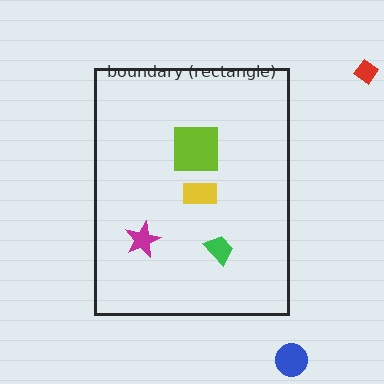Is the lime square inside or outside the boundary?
Inside.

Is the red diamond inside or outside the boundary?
Outside.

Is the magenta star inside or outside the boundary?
Inside.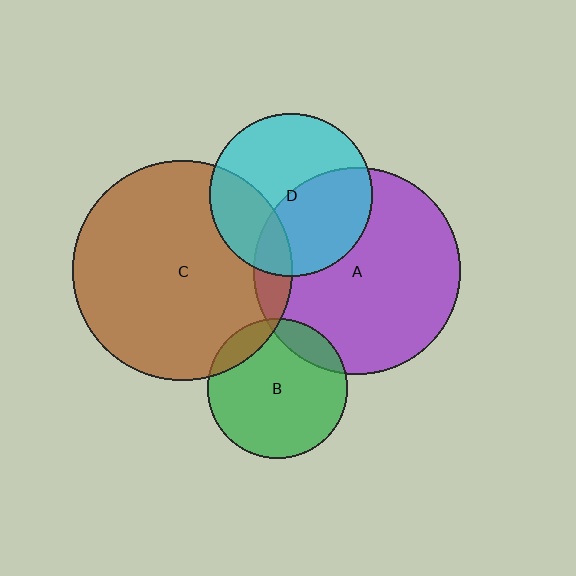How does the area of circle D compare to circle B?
Approximately 1.4 times.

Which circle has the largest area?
Circle C (brown).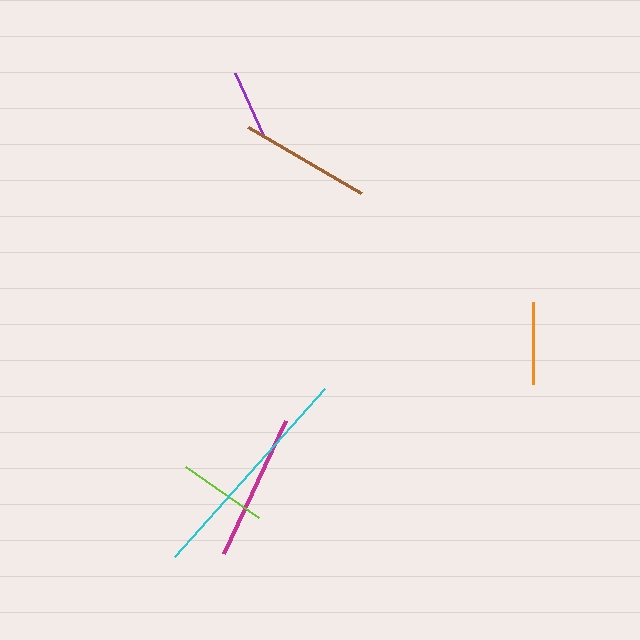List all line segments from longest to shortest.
From longest to shortest: cyan, magenta, brown, lime, orange, purple.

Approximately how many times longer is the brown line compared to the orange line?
The brown line is approximately 1.6 times the length of the orange line.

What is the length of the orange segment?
The orange segment is approximately 81 pixels long.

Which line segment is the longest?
The cyan line is the longest at approximately 226 pixels.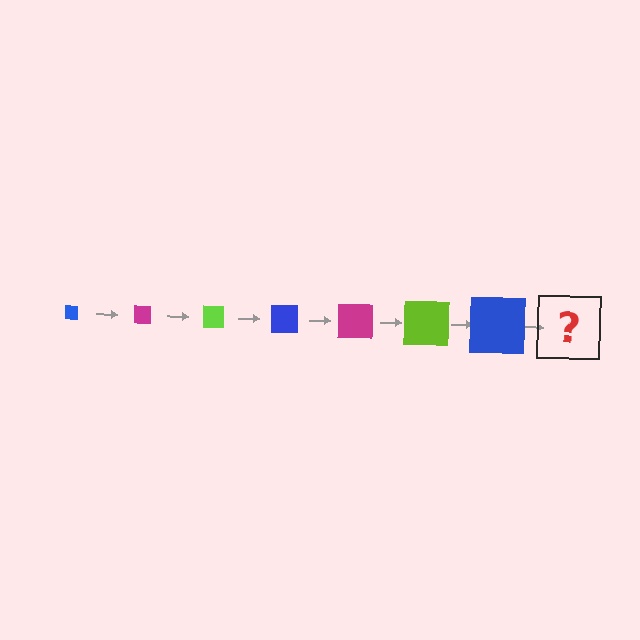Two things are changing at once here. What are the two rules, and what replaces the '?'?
The two rules are that the square grows larger each step and the color cycles through blue, magenta, and lime. The '?' should be a magenta square, larger than the previous one.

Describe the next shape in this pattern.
It should be a magenta square, larger than the previous one.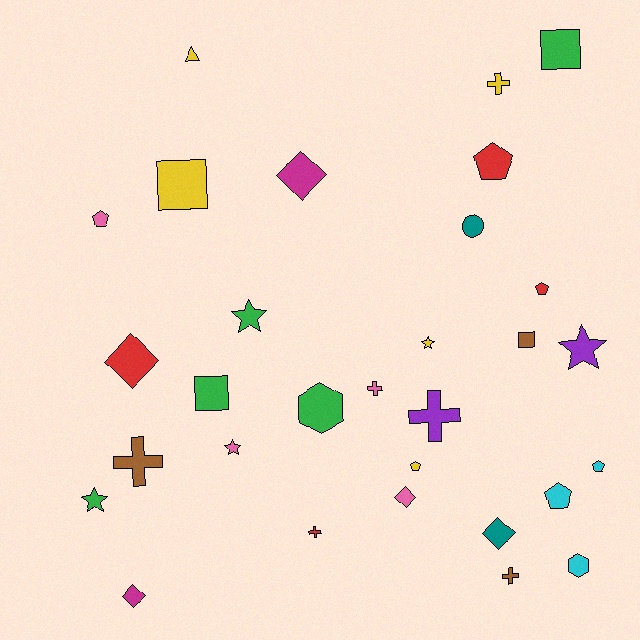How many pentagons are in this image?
There are 6 pentagons.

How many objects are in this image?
There are 30 objects.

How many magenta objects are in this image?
There are 2 magenta objects.